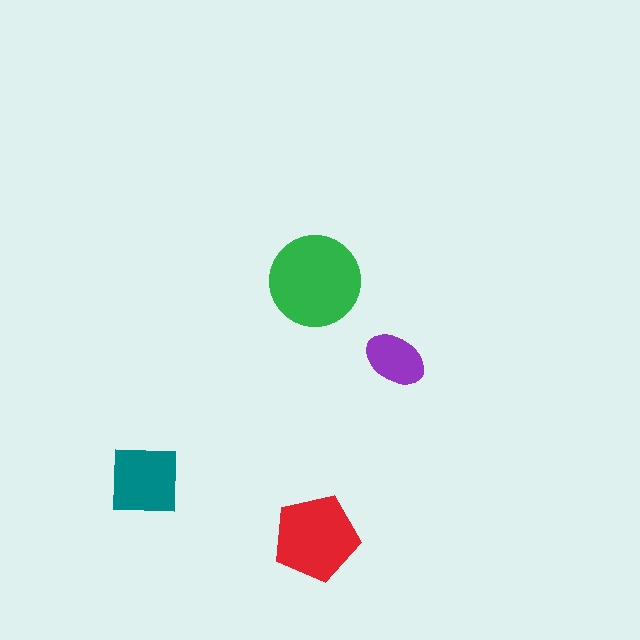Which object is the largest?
The green circle.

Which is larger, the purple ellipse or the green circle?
The green circle.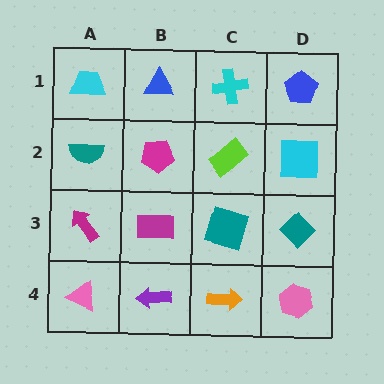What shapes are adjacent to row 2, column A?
A cyan trapezoid (row 1, column A), a magenta arrow (row 3, column A), a magenta pentagon (row 2, column B).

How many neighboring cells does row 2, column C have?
4.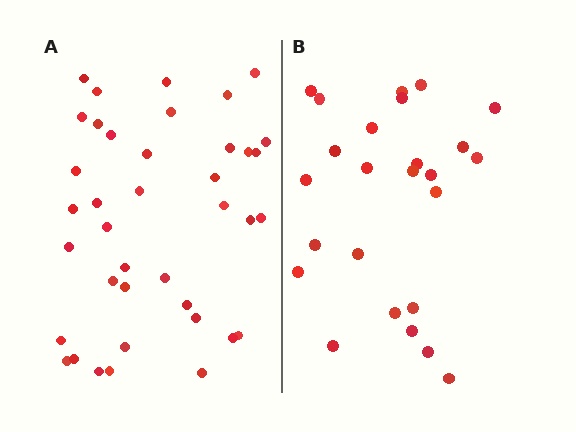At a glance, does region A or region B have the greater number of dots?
Region A (the left region) has more dots.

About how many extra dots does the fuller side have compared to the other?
Region A has approximately 15 more dots than region B.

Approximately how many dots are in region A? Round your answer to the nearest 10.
About 40 dots. (The exact count is 39, which rounds to 40.)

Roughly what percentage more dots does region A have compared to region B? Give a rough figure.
About 55% more.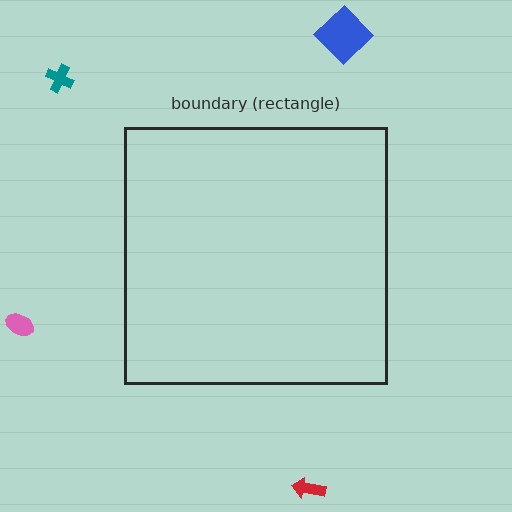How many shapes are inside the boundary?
0 inside, 4 outside.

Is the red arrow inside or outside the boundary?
Outside.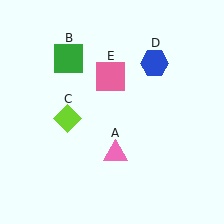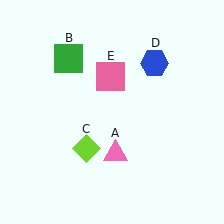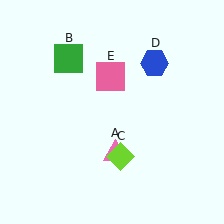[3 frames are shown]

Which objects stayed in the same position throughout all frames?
Pink triangle (object A) and green square (object B) and blue hexagon (object D) and pink square (object E) remained stationary.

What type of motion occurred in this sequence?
The lime diamond (object C) rotated counterclockwise around the center of the scene.